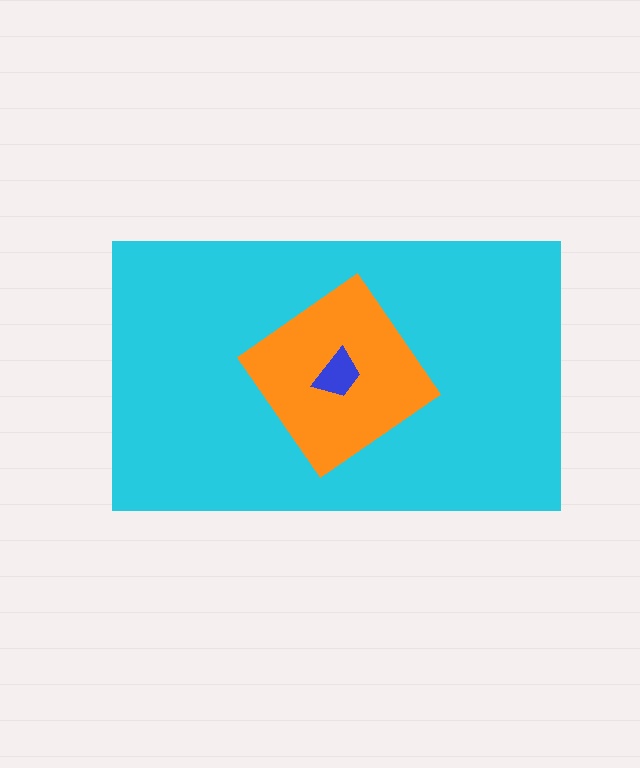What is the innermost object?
The blue trapezoid.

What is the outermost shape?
The cyan rectangle.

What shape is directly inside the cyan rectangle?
The orange diamond.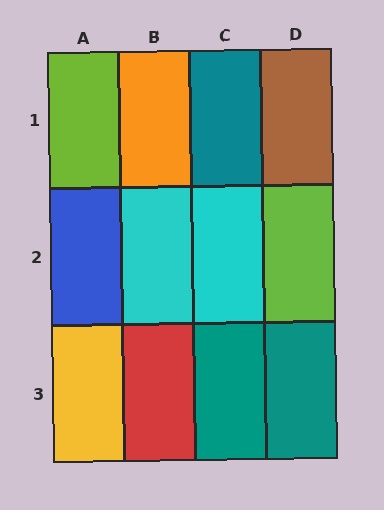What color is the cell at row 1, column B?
Orange.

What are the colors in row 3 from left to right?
Yellow, red, teal, teal.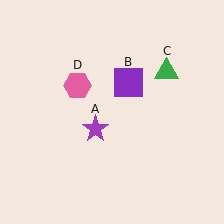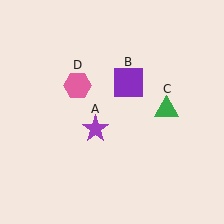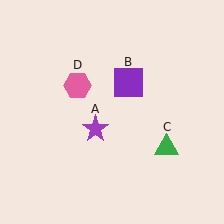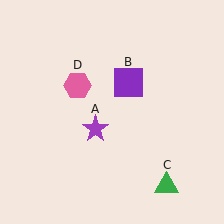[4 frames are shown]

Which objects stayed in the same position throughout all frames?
Purple star (object A) and purple square (object B) and pink hexagon (object D) remained stationary.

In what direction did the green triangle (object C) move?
The green triangle (object C) moved down.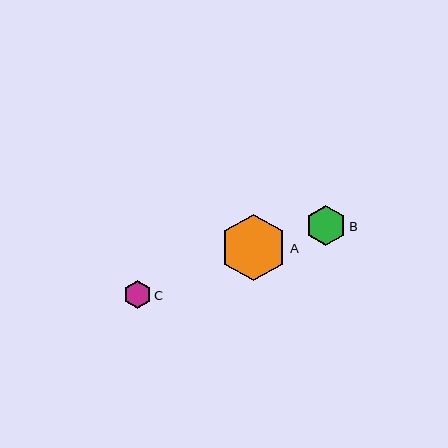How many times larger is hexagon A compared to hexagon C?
Hexagon A is approximately 2.4 times the size of hexagon C.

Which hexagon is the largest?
Hexagon A is the largest with a size of approximately 66 pixels.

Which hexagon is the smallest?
Hexagon C is the smallest with a size of approximately 28 pixels.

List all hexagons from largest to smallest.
From largest to smallest: A, B, C.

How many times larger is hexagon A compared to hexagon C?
Hexagon A is approximately 2.4 times the size of hexagon C.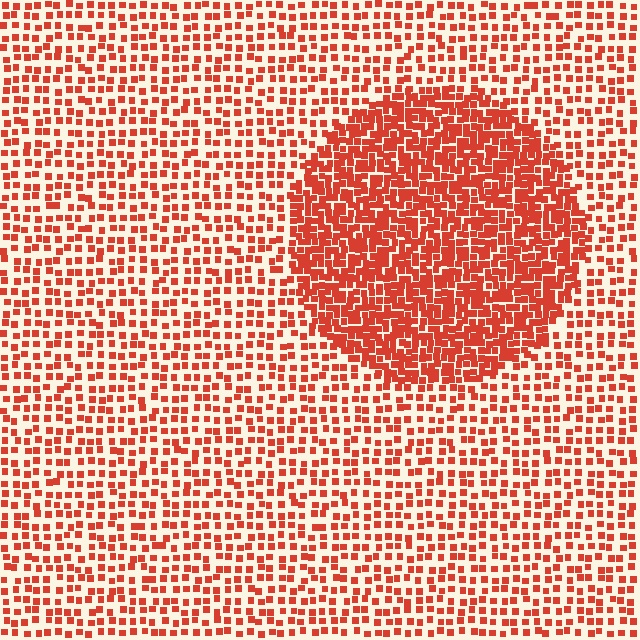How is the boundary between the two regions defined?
The boundary is defined by a change in element density (approximately 2.2x ratio). All elements are the same color, size, and shape.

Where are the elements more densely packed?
The elements are more densely packed inside the circle boundary.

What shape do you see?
I see a circle.